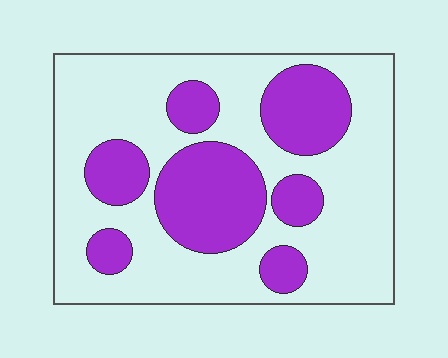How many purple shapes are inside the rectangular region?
7.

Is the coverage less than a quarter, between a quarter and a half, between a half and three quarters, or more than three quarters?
Between a quarter and a half.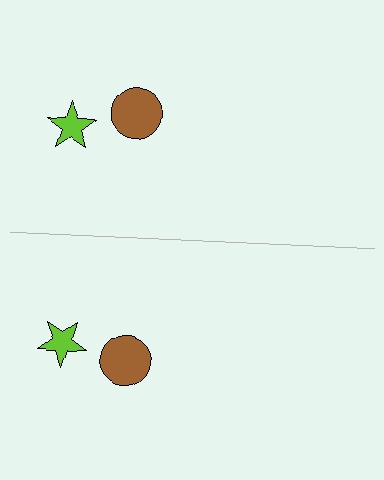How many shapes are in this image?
There are 4 shapes in this image.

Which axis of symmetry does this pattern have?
The pattern has a horizontal axis of symmetry running through the center of the image.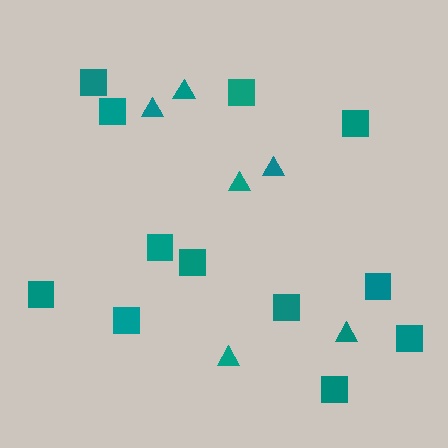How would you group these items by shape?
There are 2 groups: one group of squares (12) and one group of triangles (6).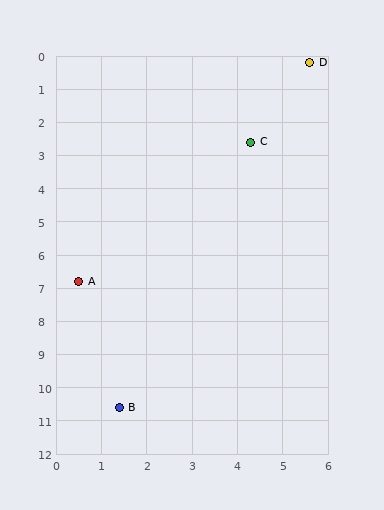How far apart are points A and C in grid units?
Points A and C are about 5.7 grid units apart.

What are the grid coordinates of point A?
Point A is at approximately (0.5, 6.8).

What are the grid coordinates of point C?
Point C is at approximately (4.3, 2.6).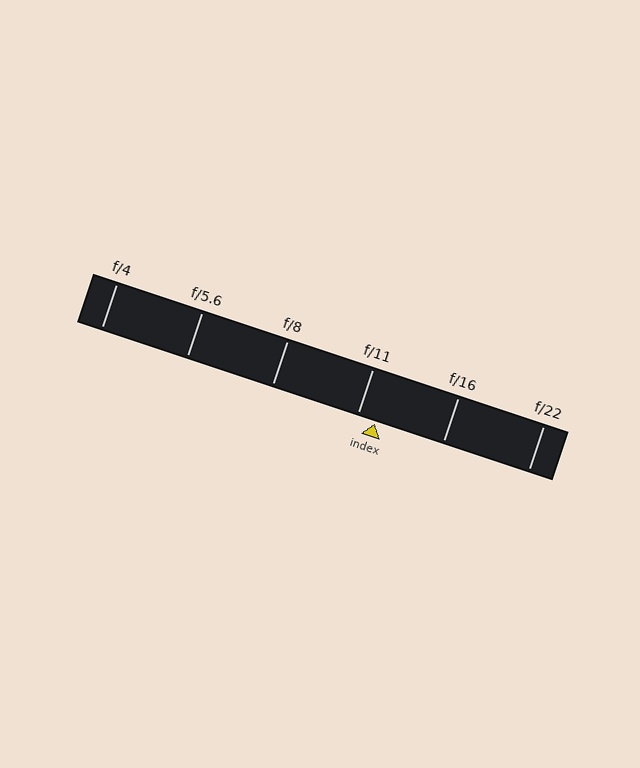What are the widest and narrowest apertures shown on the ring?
The widest aperture shown is f/4 and the narrowest is f/22.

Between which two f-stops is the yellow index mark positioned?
The index mark is between f/11 and f/16.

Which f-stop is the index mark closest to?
The index mark is closest to f/11.